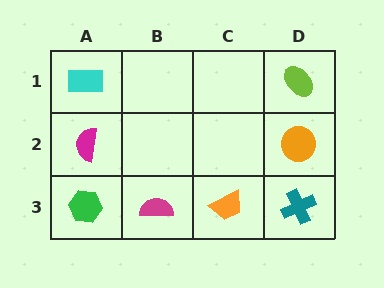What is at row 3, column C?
An orange trapezoid.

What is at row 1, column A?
A cyan rectangle.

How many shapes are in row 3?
4 shapes.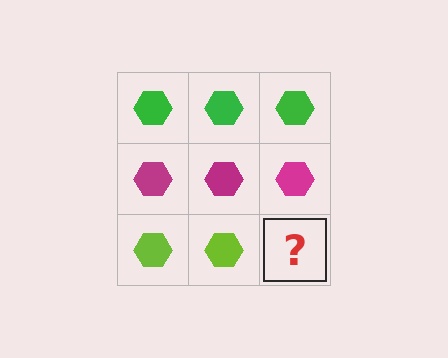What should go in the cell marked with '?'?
The missing cell should contain a lime hexagon.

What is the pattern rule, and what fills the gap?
The rule is that each row has a consistent color. The gap should be filled with a lime hexagon.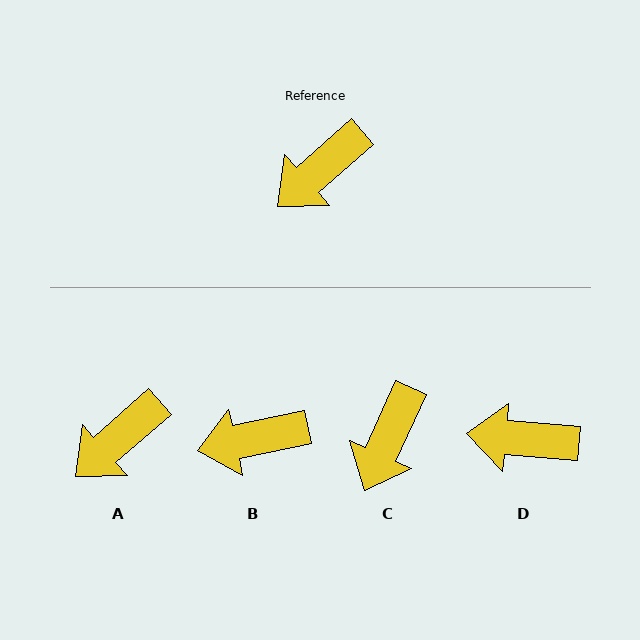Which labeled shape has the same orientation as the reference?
A.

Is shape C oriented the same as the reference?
No, it is off by about 24 degrees.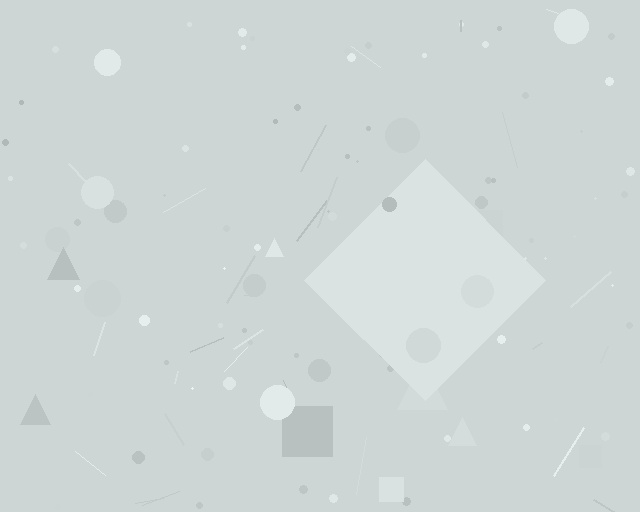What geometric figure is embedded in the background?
A diamond is embedded in the background.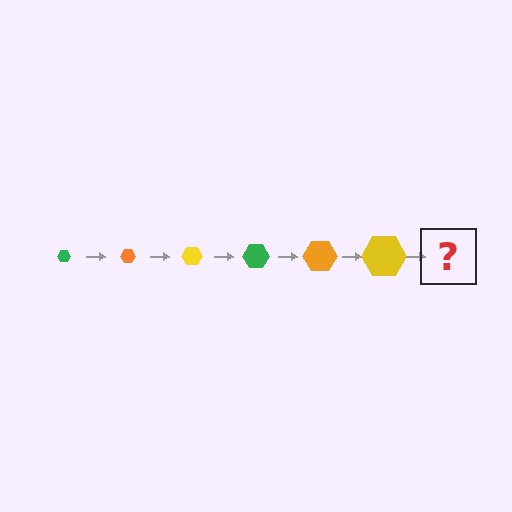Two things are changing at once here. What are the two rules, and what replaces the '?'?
The two rules are that the hexagon grows larger each step and the color cycles through green, orange, and yellow. The '?' should be a green hexagon, larger than the previous one.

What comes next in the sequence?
The next element should be a green hexagon, larger than the previous one.